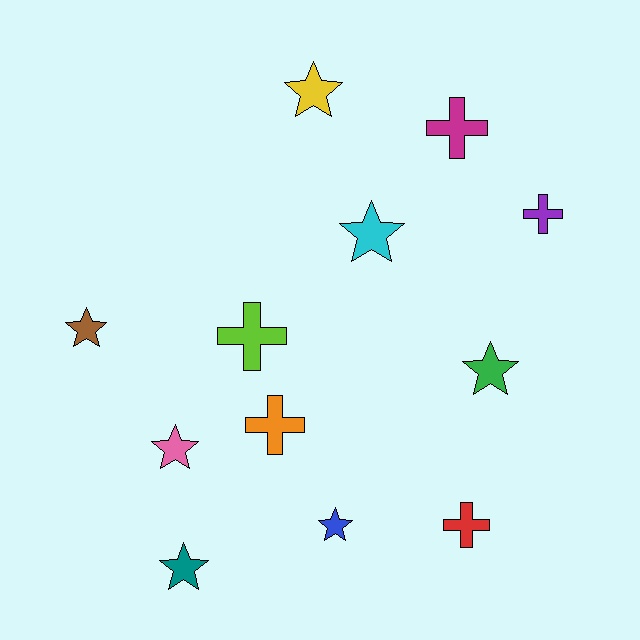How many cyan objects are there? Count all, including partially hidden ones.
There is 1 cyan object.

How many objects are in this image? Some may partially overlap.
There are 12 objects.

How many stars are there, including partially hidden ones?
There are 7 stars.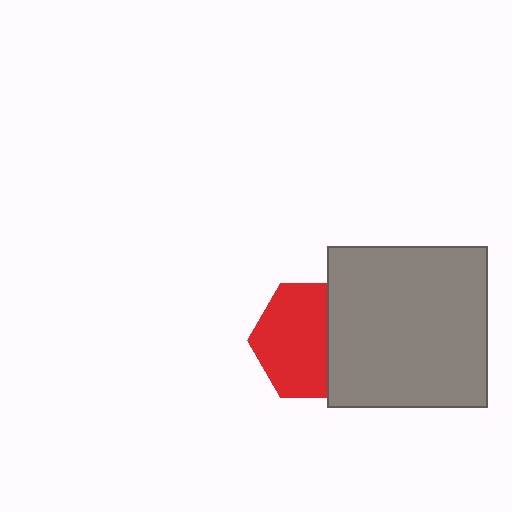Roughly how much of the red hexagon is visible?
About half of it is visible (roughly 63%).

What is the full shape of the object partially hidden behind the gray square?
The partially hidden object is a red hexagon.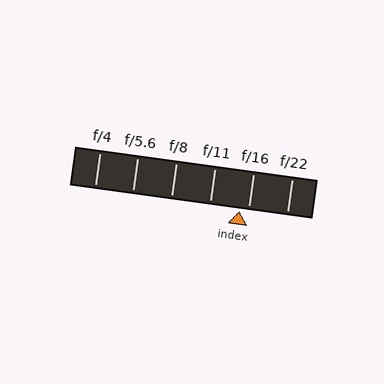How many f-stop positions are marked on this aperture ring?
There are 6 f-stop positions marked.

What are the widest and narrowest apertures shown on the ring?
The widest aperture shown is f/4 and the narrowest is f/22.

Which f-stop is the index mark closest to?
The index mark is closest to f/16.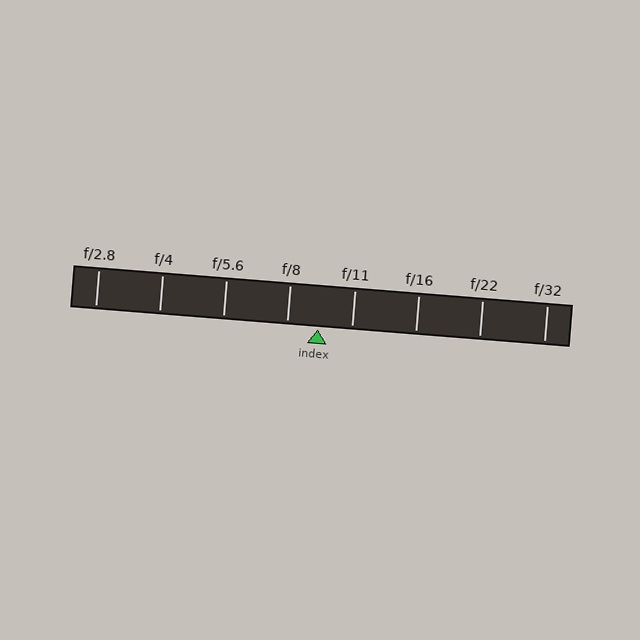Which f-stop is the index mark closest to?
The index mark is closest to f/8.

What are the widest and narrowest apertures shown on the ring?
The widest aperture shown is f/2.8 and the narrowest is f/32.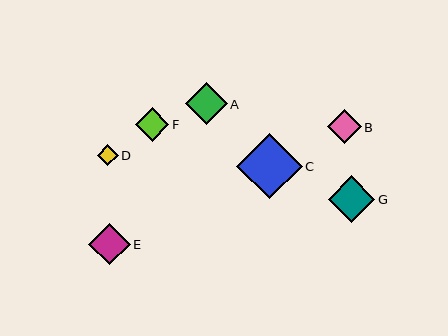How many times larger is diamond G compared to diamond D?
Diamond G is approximately 2.2 times the size of diamond D.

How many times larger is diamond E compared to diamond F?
Diamond E is approximately 1.2 times the size of diamond F.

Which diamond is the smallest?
Diamond D is the smallest with a size of approximately 21 pixels.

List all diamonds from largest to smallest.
From largest to smallest: C, G, E, A, B, F, D.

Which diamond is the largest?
Diamond C is the largest with a size of approximately 65 pixels.